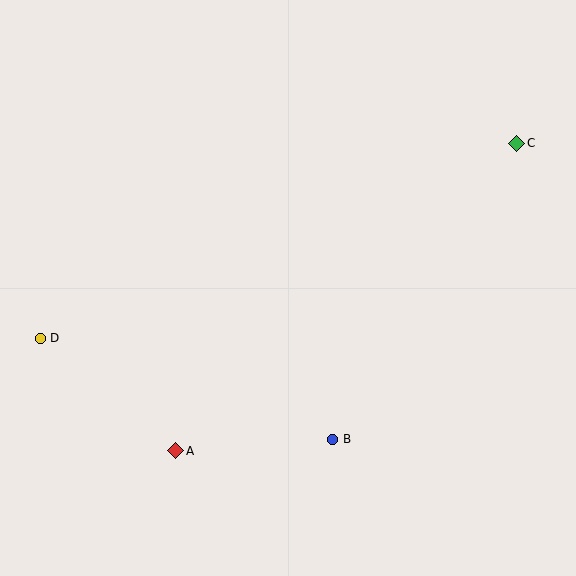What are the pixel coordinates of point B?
Point B is at (333, 439).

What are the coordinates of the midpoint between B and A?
The midpoint between B and A is at (254, 445).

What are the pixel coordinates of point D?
Point D is at (40, 338).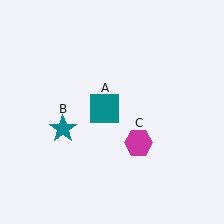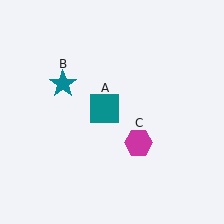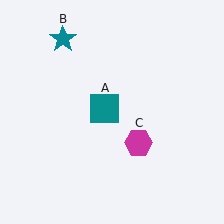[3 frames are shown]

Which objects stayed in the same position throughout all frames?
Teal square (object A) and magenta hexagon (object C) remained stationary.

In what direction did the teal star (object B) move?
The teal star (object B) moved up.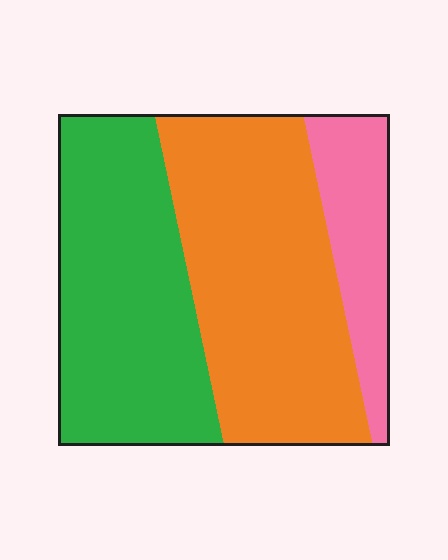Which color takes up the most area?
Orange, at roughly 45%.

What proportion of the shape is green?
Green takes up about two fifths (2/5) of the shape.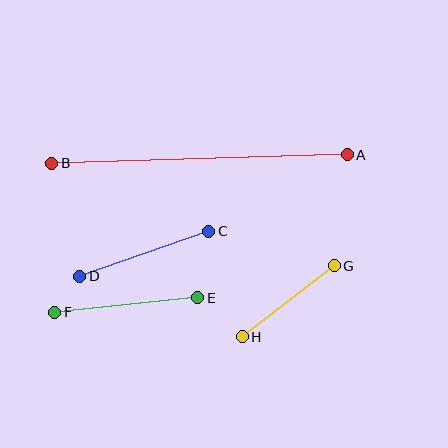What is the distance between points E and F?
The distance is approximately 144 pixels.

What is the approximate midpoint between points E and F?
The midpoint is at approximately (126, 305) pixels.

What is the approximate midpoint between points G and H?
The midpoint is at approximately (288, 301) pixels.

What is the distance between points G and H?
The distance is approximately 116 pixels.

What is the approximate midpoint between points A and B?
The midpoint is at approximately (200, 159) pixels.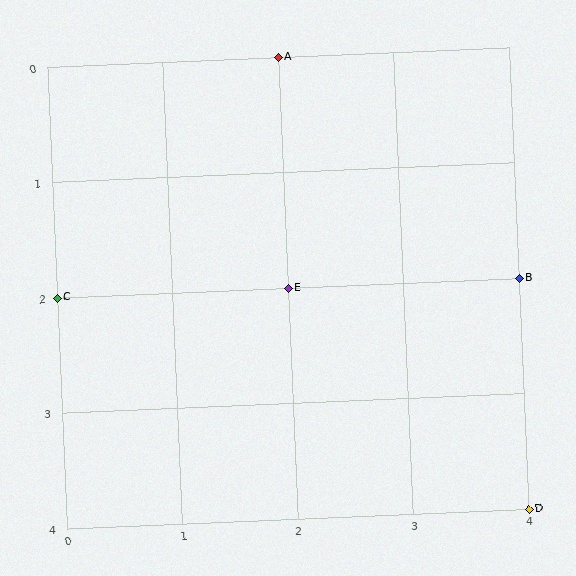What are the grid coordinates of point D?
Point D is at grid coordinates (4, 4).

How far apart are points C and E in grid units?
Points C and E are 2 columns apart.